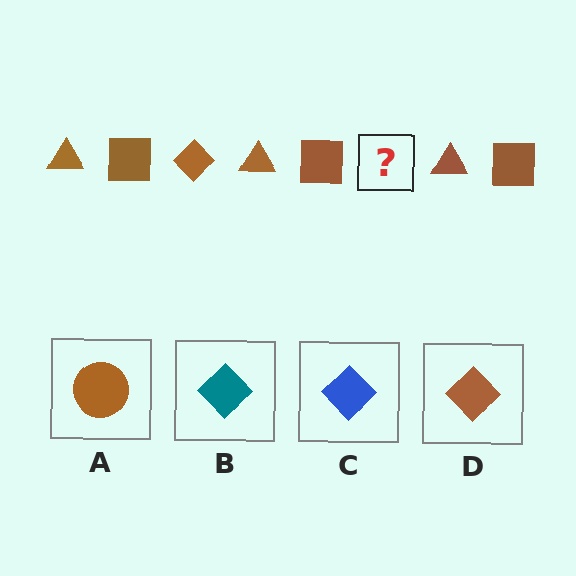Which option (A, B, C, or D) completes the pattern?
D.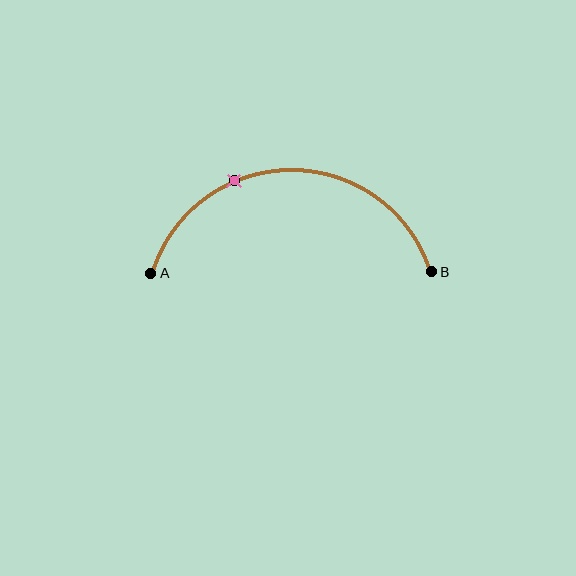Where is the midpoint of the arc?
The arc midpoint is the point on the curve farthest from the straight line joining A and B. It sits above that line.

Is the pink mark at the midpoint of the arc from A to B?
No. The pink mark lies on the arc but is closer to endpoint A. The arc midpoint would be at the point on the curve equidistant along the arc from both A and B.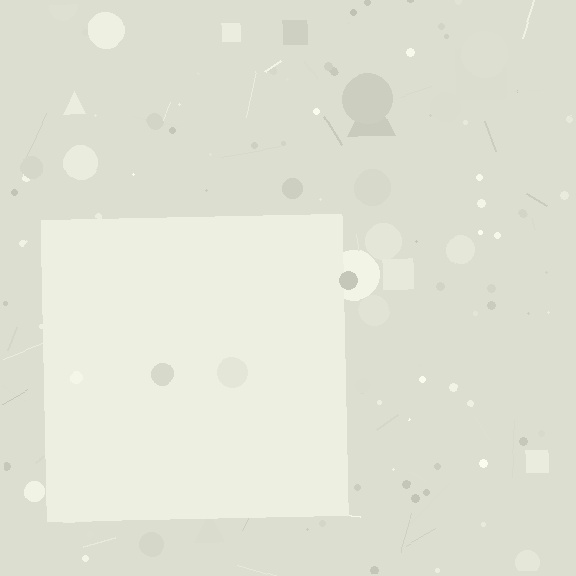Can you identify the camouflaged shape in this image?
The camouflaged shape is a square.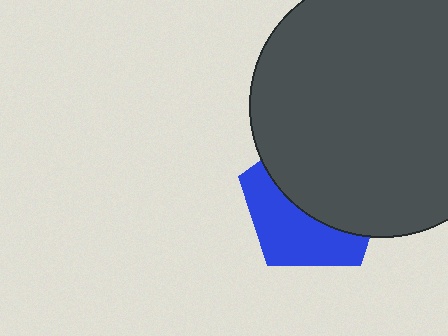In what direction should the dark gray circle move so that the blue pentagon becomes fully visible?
The dark gray circle should move up. That is the shortest direction to clear the overlap and leave the blue pentagon fully visible.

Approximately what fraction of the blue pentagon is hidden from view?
Roughly 57% of the blue pentagon is hidden behind the dark gray circle.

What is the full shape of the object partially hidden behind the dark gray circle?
The partially hidden object is a blue pentagon.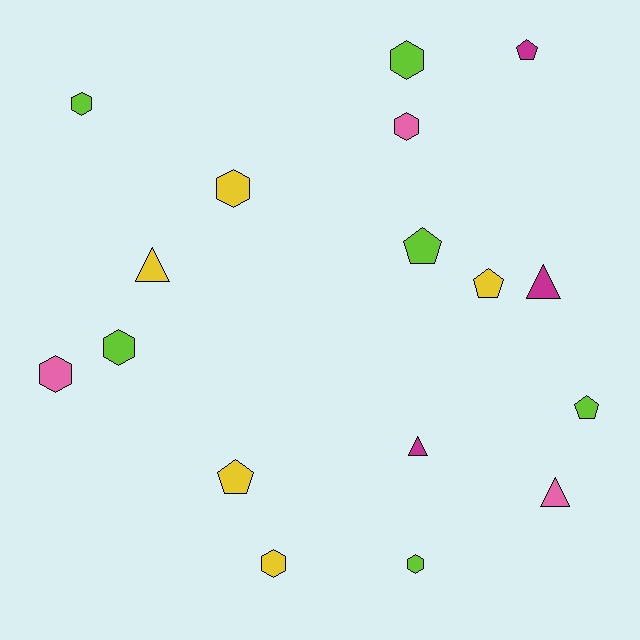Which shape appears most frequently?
Hexagon, with 8 objects.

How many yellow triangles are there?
There is 1 yellow triangle.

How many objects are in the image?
There are 17 objects.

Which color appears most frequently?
Lime, with 6 objects.